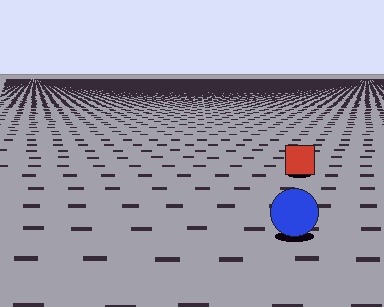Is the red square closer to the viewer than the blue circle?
No. The blue circle is closer — you can tell from the texture gradient: the ground texture is coarser near it.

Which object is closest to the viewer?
The blue circle is closest. The texture marks near it are larger and more spread out.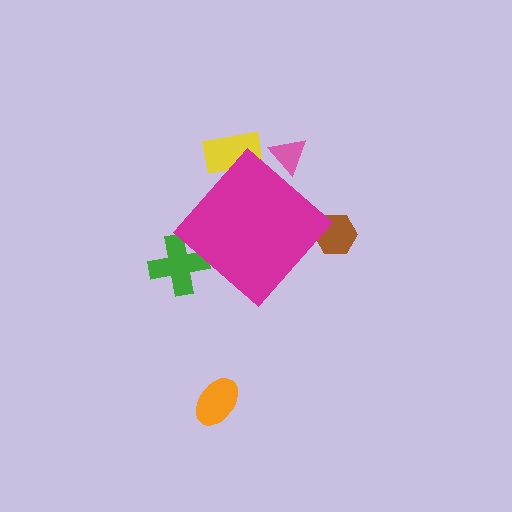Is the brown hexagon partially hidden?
Yes, the brown hexagon is partially hidden behind the magenta diamond.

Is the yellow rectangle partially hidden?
Yes, the yellow rectangle is partially hidden behind the magenta diamond.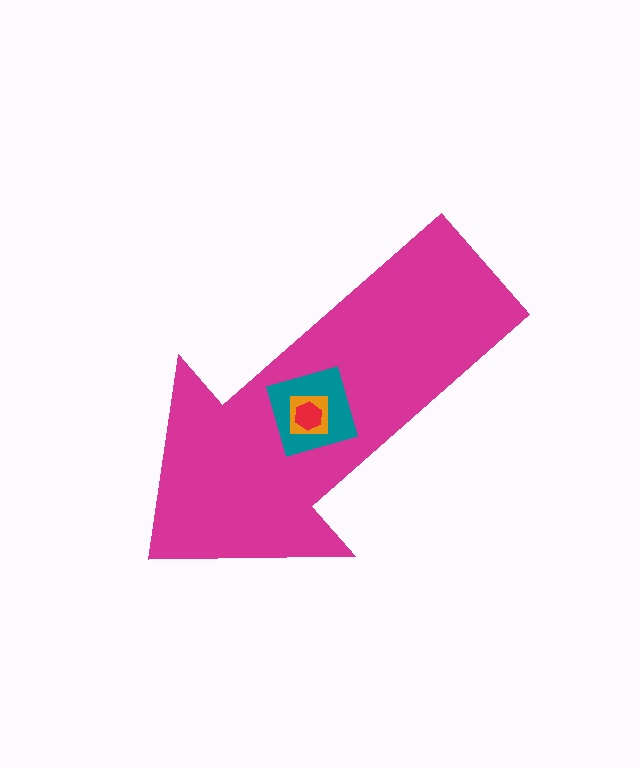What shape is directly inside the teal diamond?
The orange square.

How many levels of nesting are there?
4.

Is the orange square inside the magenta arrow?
Yes.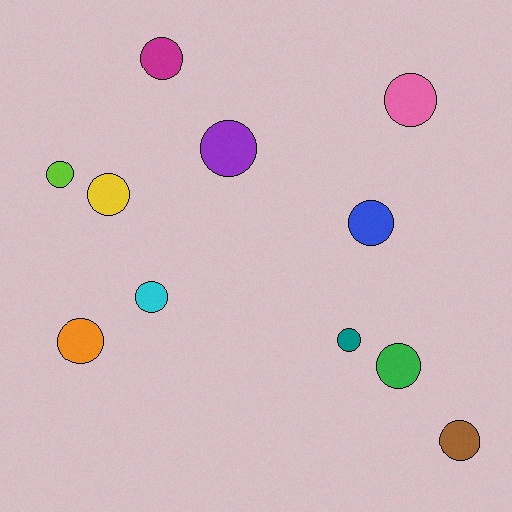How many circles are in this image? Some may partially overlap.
There are 11 circles.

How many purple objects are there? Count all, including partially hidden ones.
There is 1 purple object.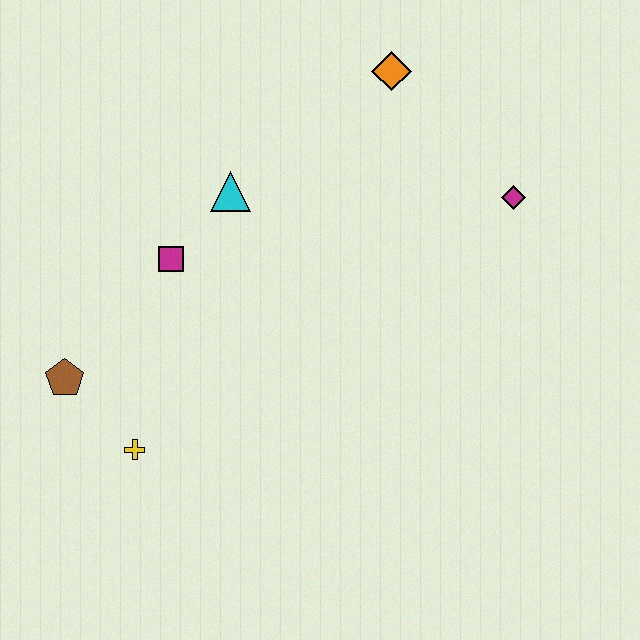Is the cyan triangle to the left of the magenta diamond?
Yes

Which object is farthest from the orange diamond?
The yellow cross is farthest from the orange diamond.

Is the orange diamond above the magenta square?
Yes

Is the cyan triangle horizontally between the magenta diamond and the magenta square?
Yes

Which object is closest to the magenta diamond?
The orange diamond is closest to the magenta diamond.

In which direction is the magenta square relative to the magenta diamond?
The magenta square is to the left of the magenta diamond.